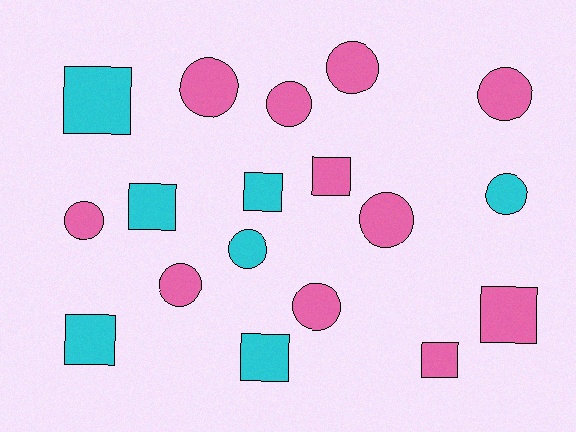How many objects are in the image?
There are 18 objects.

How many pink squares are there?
There are 3 pink squares.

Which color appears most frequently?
Pink, with 11 objects.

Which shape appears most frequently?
Circle, with 10 objects.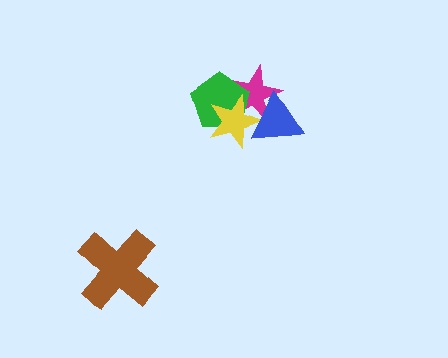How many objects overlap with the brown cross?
0 objects overlap with the brown cross.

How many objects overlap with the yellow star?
3 objects overlap with the yellow star.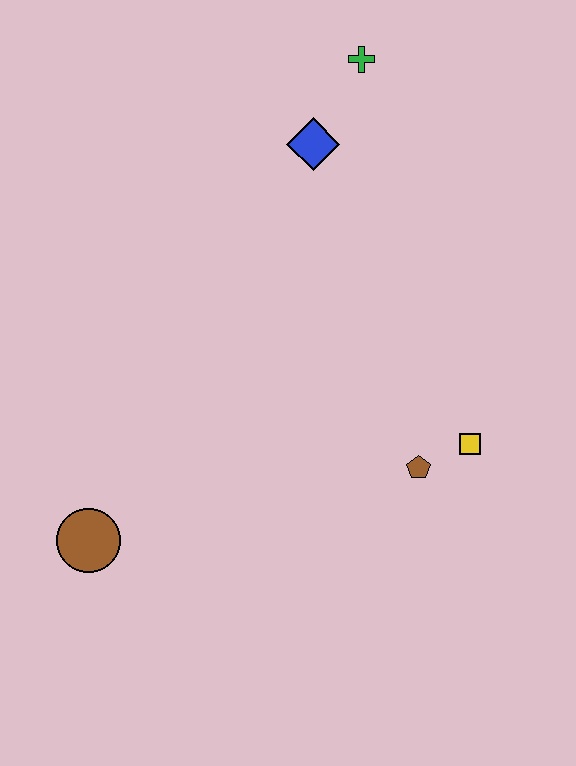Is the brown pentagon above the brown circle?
Yes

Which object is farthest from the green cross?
The brown circle is farthest from the green cross.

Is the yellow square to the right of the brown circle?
Yes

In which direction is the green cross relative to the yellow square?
The green cross is above the yellow square.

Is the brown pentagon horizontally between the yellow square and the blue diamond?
Yes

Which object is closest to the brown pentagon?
The yellow square is closest to the brown pentagon.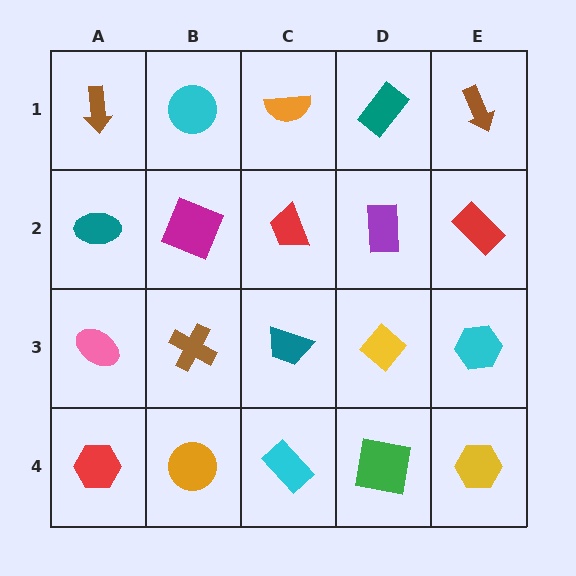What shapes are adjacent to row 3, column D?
A purple rectangle (row 2, column D), a green square (row 4, column D), a teal trapezoid (row 3, column C), a cyan hexagon (row 3, column E).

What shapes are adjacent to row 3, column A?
A teal ellipse (row 2, column A), a red hexagon (row 4, column A), a brown cross (row 3, column B).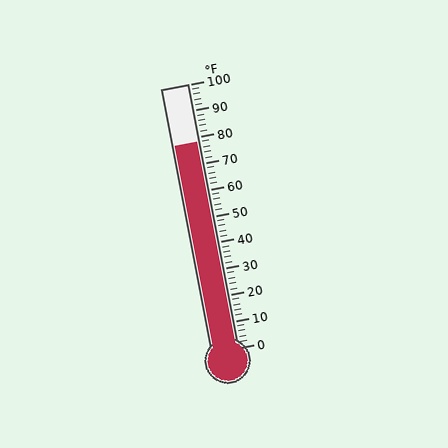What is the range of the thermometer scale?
The thermometer scale ranges from 0°F to 100°F.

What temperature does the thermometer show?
The thermometer shows approximately 78°F.